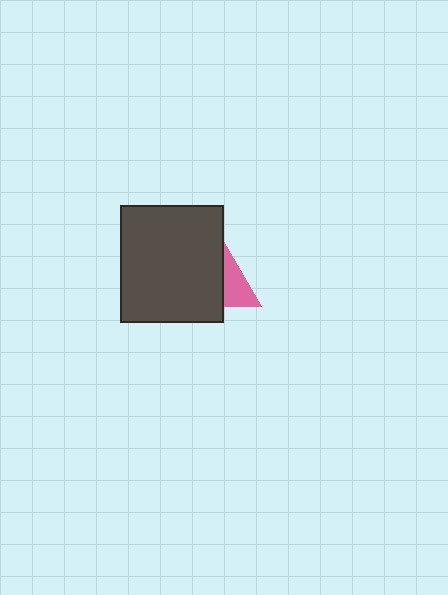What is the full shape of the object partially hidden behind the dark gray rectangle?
The partially hidden object is a pink triangle.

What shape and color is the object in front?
The object in front is a dark gray rectangle.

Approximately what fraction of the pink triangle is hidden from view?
Roughly 70% of the pink triangle is hidden behind the dark gray rectangle.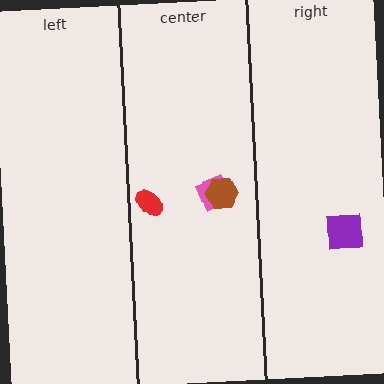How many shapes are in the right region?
1.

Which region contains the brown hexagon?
The center region.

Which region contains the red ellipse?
The center region.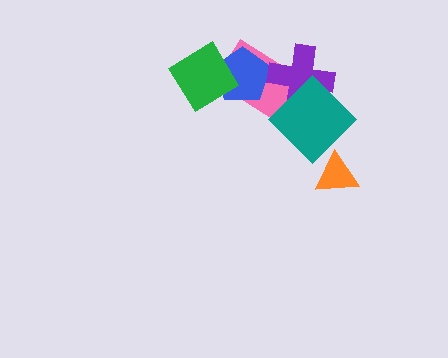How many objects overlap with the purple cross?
2 objects overlap with the purple cross.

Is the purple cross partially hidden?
Yes, it is partially covered by another shape.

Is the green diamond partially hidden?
No, no other shape covers it.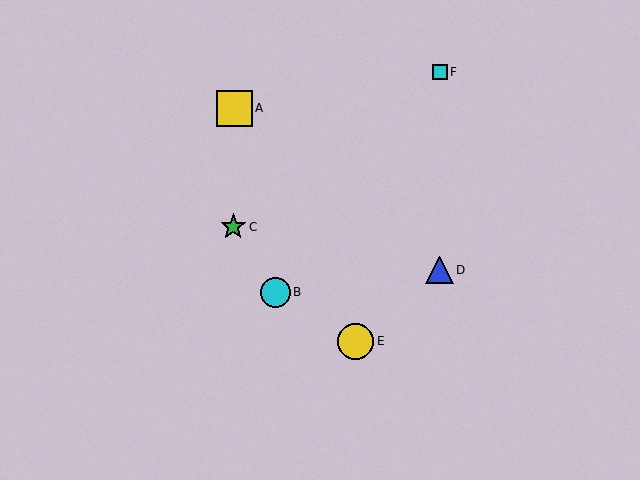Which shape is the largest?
The yellow square (labeled A) is the largest.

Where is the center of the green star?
The center of the green star is at (233, 227).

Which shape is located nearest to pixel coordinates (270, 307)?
The cyan circle (labeled B) at (276, 292) is nearest to that location.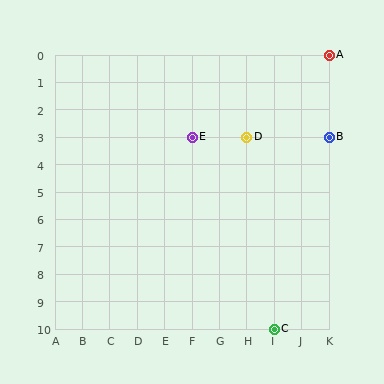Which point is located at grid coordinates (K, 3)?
Point B is at (K, 3).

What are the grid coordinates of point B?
Point B is at grid coordinates (K, 3).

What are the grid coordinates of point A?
Point A is at grid coordinates (K, 0).